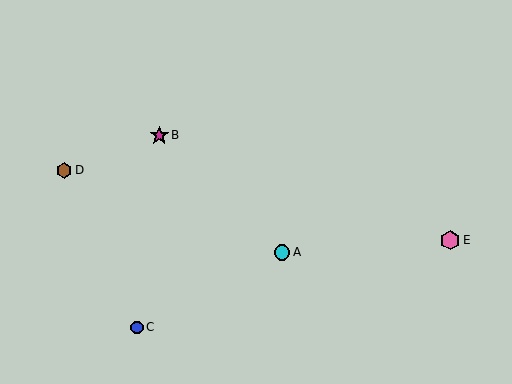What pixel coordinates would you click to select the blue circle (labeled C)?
Click at (137, 327) to select the blue circle C.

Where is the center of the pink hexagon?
The center of the pink hexagon is at (450, 240).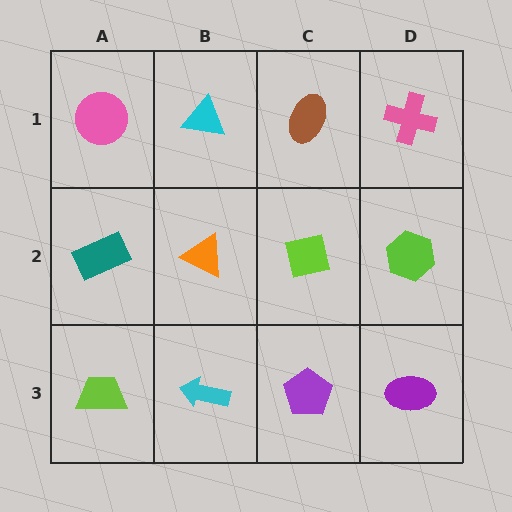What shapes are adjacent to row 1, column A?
A teal rectangle (row 2, column A), a cyan triangle (row 1, column B).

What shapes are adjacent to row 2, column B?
A cyan triangle (row 1, column B), a cyan arrow (row 3, column B), a teal rectangle (row 2, column A), a lime square (row 2, column C).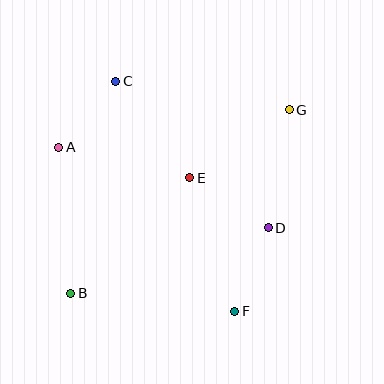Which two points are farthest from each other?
Points B and G are farthest from each other.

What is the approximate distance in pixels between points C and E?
The distance between C and E is approximately 122 pixels.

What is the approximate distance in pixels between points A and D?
The distance between A and D is approximately 224 pixels.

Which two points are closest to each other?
Points A and C are closest to each other.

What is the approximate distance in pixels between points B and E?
The distance between B and E is approximately 166 pixels.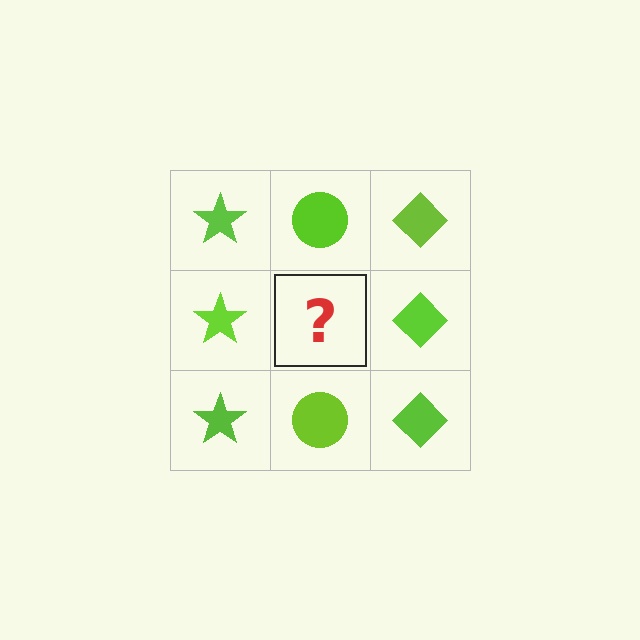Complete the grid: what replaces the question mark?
The question mark should be replaced with a lime circle.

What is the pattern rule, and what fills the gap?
The rule is that each column has a consistent shape. The gap should be filled with a lime circle.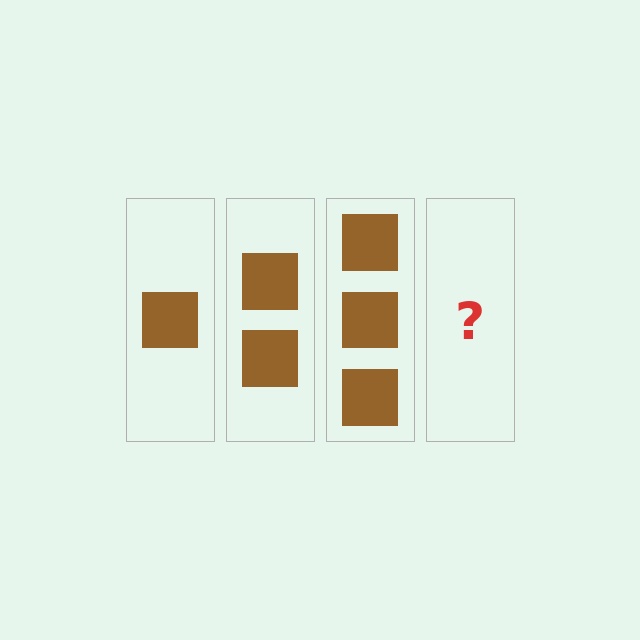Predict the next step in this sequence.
The next step is 4 squares.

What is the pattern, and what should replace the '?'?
The pattern is that each step adds one more square. The '?' should be 4 squares.